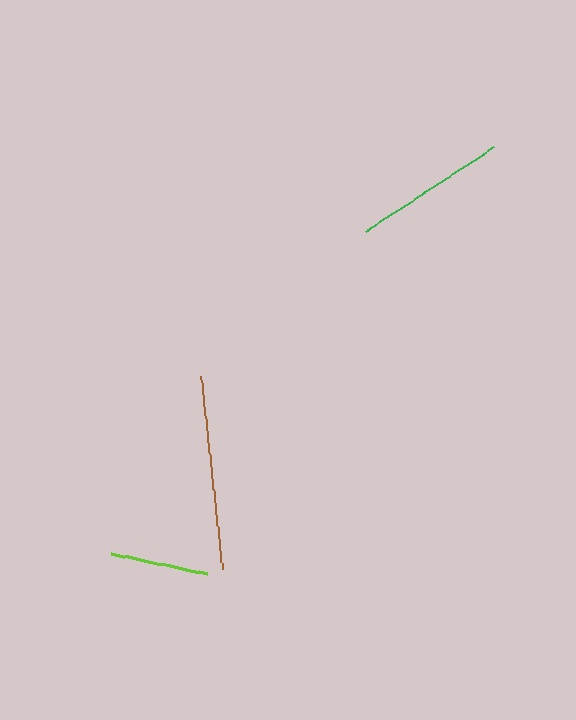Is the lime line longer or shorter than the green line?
The green line is longer than the lime line.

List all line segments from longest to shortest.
From longest to shortest: brown, green, lime.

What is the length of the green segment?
The green segment is approximately 154 pixels long.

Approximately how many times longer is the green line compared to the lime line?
The green line is approximately 1.6 times the length of the lime line.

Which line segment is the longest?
The brown line is the longest at approximately 194 pixels.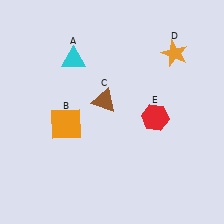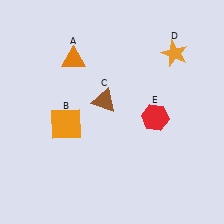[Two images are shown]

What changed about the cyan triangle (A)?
In Image 1, A is cyan. In Image 2, it changed to orange.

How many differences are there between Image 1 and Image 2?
There is 1 difference between the two images.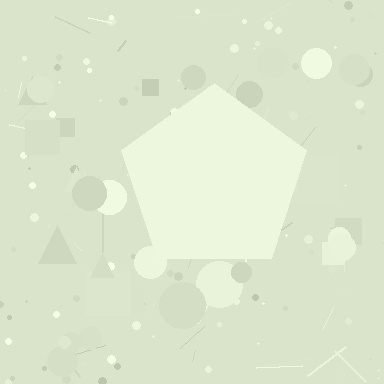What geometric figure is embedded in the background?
A pentagon is embedded in the background.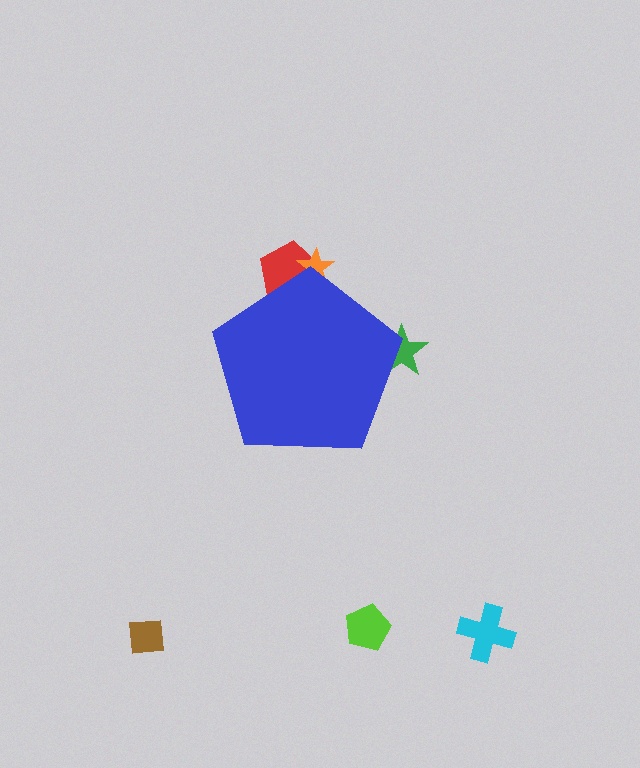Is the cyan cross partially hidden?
No, the cyan cross is fully visible.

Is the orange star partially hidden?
Yes, the orange star is partially hidden behind the blue pentagon.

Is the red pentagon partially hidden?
Yes, the red pentagon is partially hidden behind the blue pentagon.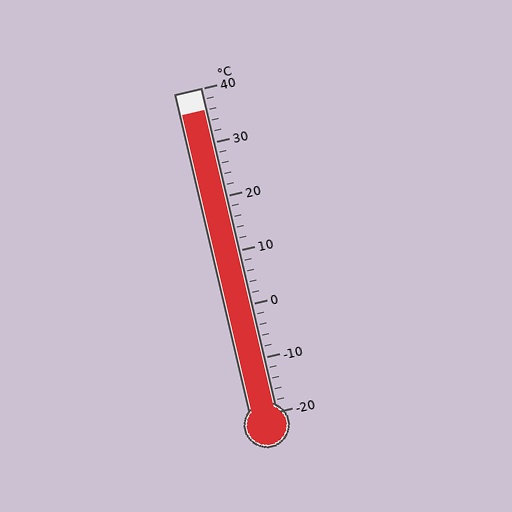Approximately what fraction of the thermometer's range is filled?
The thermometer is filled to approximately 95% of its range.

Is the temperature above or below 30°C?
The temperature is above 30°C.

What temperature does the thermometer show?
The thermometer shows approximately 36°C.